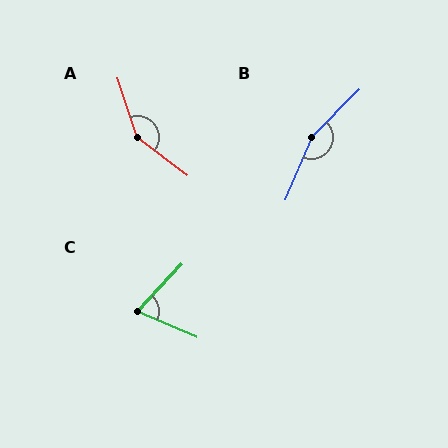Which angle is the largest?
B, at approximately 158 degrees.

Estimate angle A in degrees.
Approximately 144 degrees.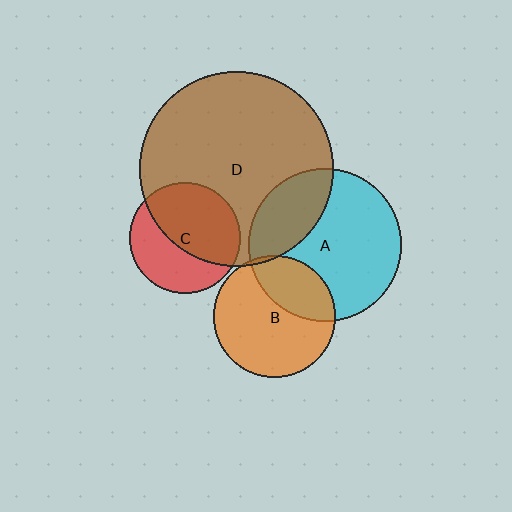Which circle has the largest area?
Circle D (brown).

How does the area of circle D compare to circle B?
Approximately 2.6 times.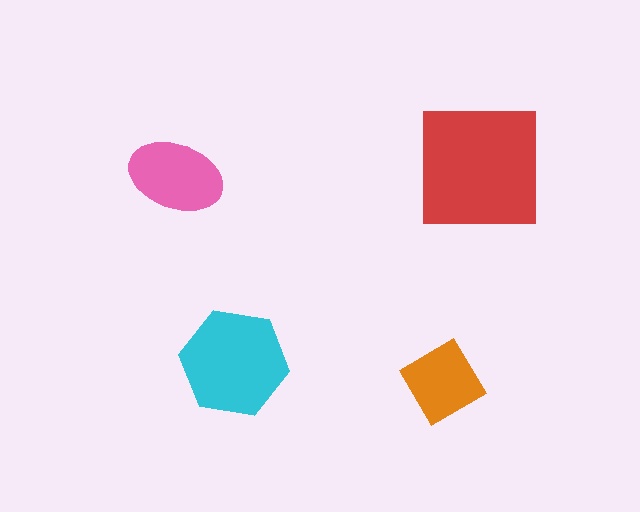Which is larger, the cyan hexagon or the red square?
The red square.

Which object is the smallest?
The orange diamond.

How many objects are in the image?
There are 4 objects in the image.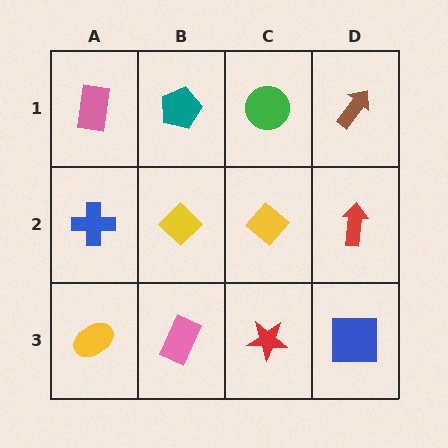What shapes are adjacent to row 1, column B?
A yellow diamond (row 2, column B), a pink rectangle (row 1, column A), a green circle (row 1, column C).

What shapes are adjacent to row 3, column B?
A yellow diamond (row 2, column B), a yellow ellipse (row 3, column A), a red star (row 3, column C).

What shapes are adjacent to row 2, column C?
A green circle (row 1, column C), a red star (row 3, column C), a yellow diamond (row 2, column B), a red arrow (row 2, column D).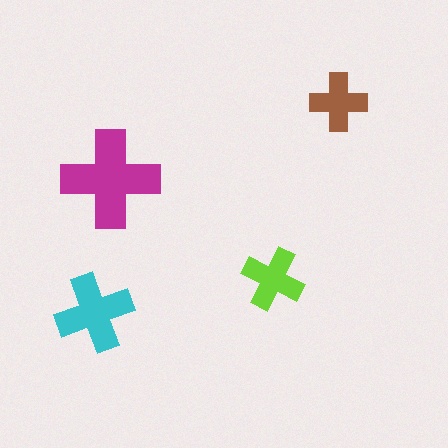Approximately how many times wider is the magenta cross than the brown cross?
About 1.5 times wider.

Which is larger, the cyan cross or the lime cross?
The cyan one.